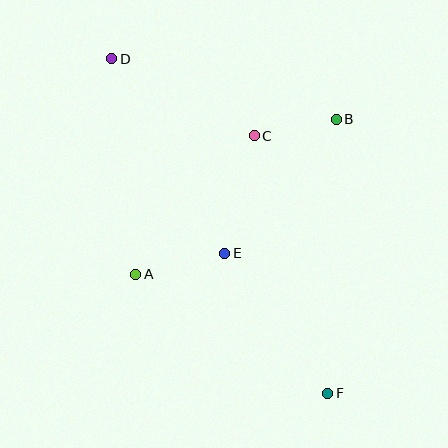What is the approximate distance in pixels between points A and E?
The distance between A and E is approximately 91 pixels.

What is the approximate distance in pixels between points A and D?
The distance between A and D is approximately 217 pixels.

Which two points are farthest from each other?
Points D and F are farthest from each other.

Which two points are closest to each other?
Points B and C are closest to each other.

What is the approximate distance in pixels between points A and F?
The distance between A and F is approximately 226 pixels.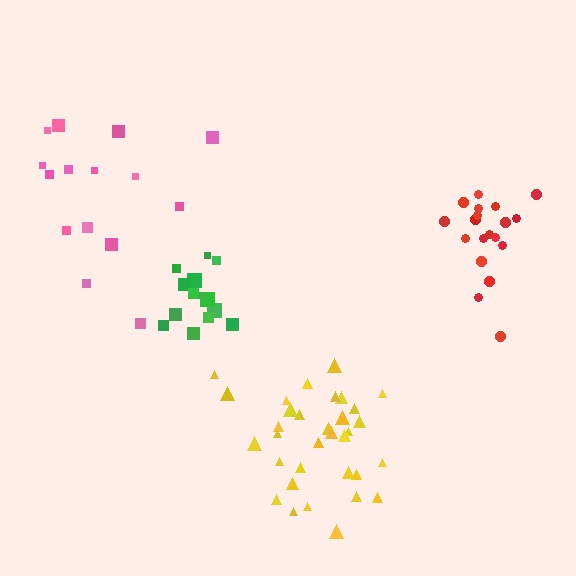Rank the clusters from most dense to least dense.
green, yellow, red, pink.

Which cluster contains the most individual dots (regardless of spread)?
Yellow (33).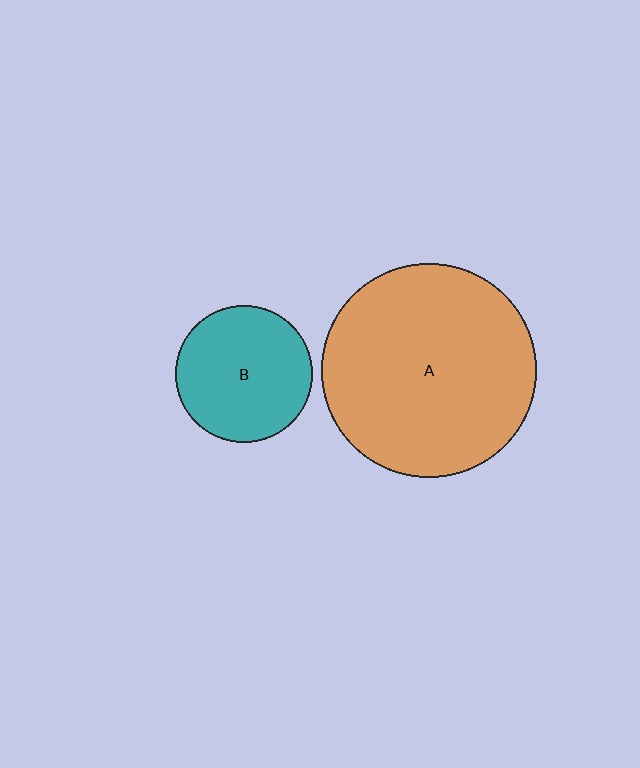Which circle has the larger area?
Circle A (orange).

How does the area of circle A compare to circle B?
Approximately 2.4 times.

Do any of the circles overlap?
No, none of the circles overlap.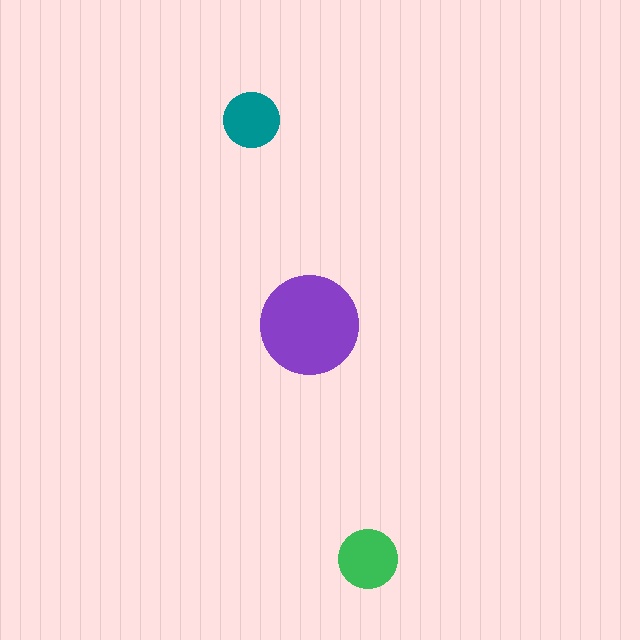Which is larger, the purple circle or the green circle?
The purple one.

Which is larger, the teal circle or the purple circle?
The purple one.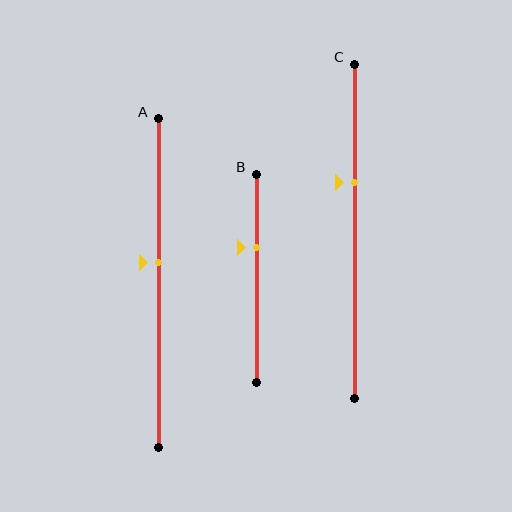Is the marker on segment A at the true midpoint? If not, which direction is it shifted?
No, the marker on segment A is shifted upward by about 6% of the segment length.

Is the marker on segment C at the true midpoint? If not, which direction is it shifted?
No, the marker on segment C is shifted upward by about 15% of the segment length.